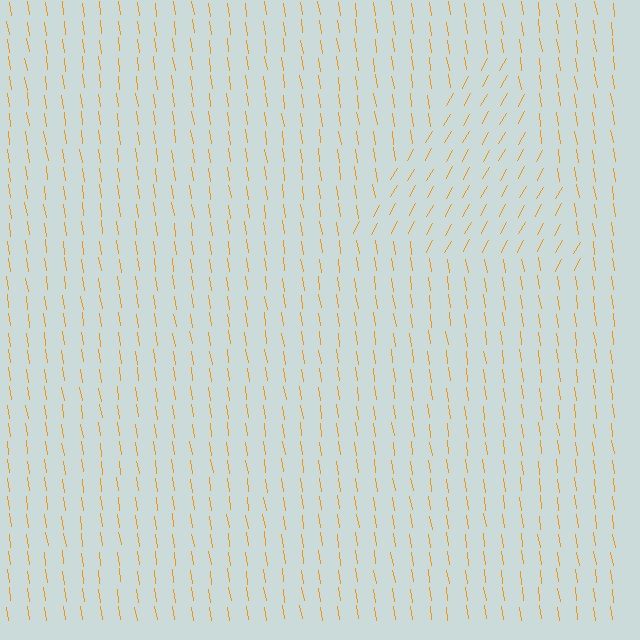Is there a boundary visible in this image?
Yes, there is a texture boundary formed by a change in line orientation.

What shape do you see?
I see a triangle.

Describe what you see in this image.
The image is filled with small orange line segments. A triangle region in the image has lines oriented differently from the surrounding lines, creating a visible texture boundary.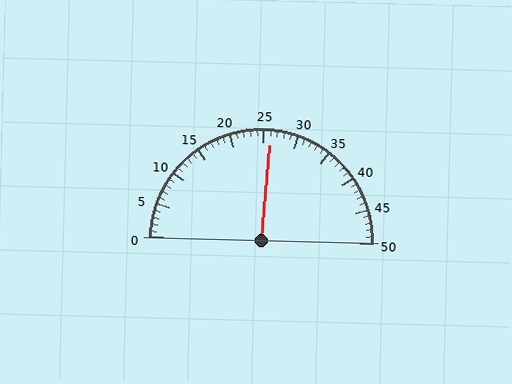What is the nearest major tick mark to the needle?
The nearest major tick mark is 25.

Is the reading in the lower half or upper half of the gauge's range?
The reading is in the upper half of the range (0 to 50).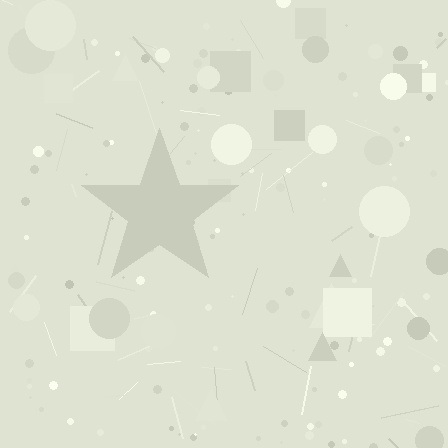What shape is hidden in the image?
A star is hidden in the image.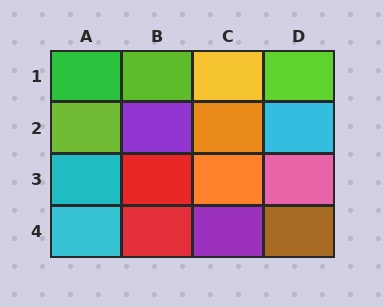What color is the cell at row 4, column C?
Purple.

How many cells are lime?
3 cells are lime.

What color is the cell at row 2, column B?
Purple.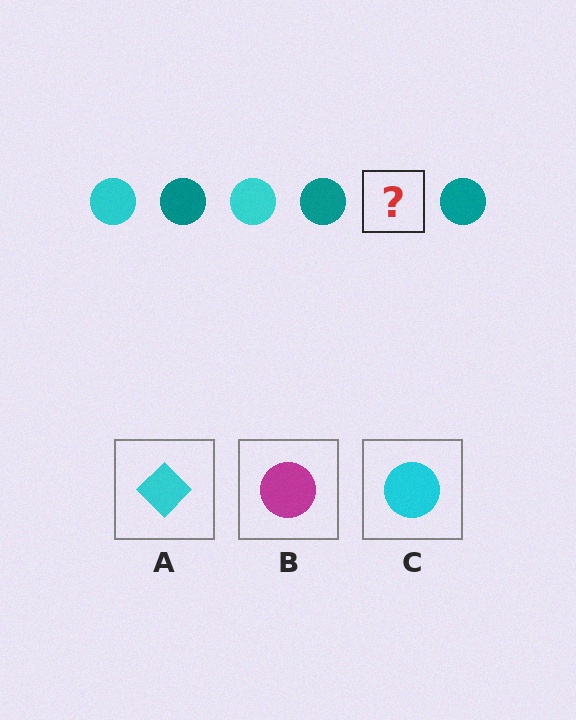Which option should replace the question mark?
Option C.